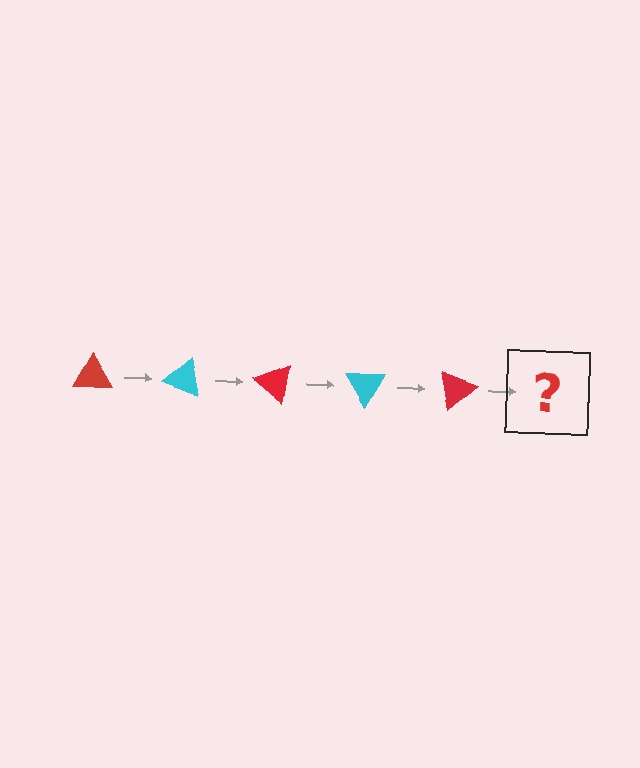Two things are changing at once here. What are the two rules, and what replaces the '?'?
The two rules are that it rotates 20 degrees each step and the color cycles through red and cyan. The '?' should be a cyan triangle, rotated 100 degrees from the start.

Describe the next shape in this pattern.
It should be a cyan triangle, rotated 100 degrees from the start.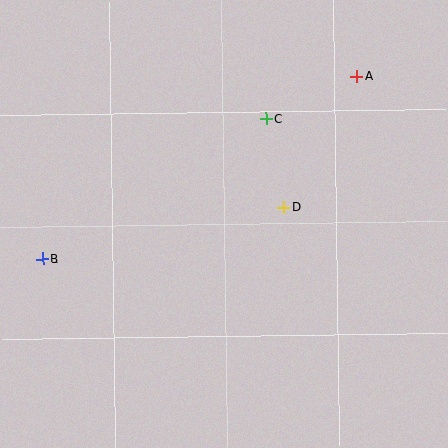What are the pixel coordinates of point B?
Point B is at (43, 259).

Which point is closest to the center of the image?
Point D at (284, 208) is closest to the center.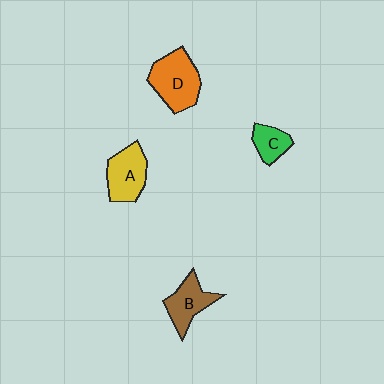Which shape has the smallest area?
Shape C (green).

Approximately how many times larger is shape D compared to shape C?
Approximately 2.1 times.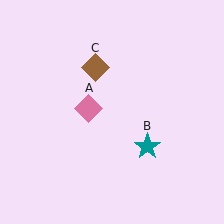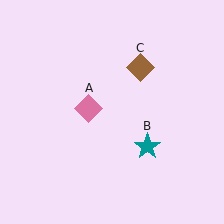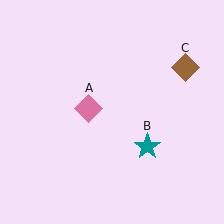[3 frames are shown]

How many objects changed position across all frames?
1 object changed position: brown diamond (object C).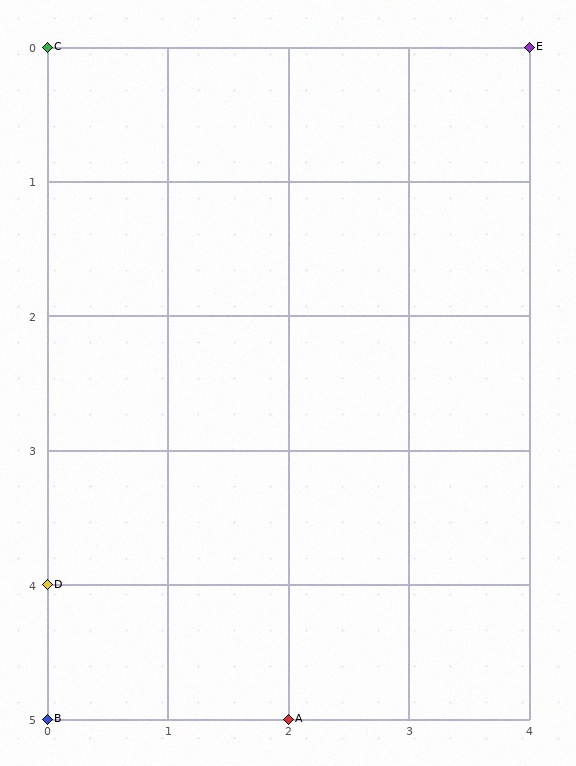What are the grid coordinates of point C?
Point C is at grid coordinates (0, 0).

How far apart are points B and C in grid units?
Points B and C are 5 rows apart.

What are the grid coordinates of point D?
Point D is at grid coordinates (0, 4).